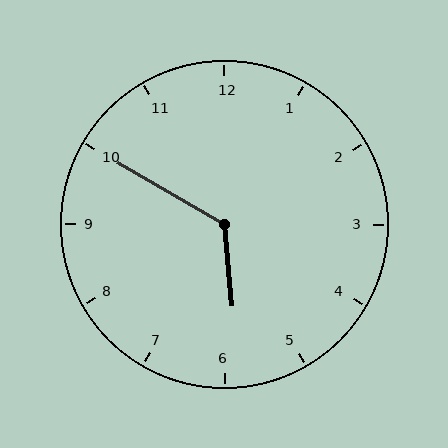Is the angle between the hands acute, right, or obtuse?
It is obtuse.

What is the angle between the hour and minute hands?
Approximately 125 degrees.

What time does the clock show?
5:50.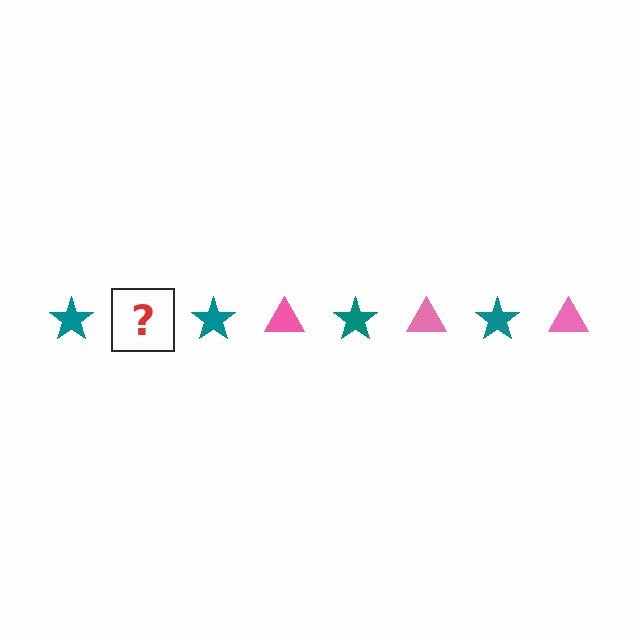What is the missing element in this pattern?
The missing element is a pink triangle.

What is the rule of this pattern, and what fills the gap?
The rule is that the pattern alternates between teal star and pink triangle. The gap should be filled with a pink triangle.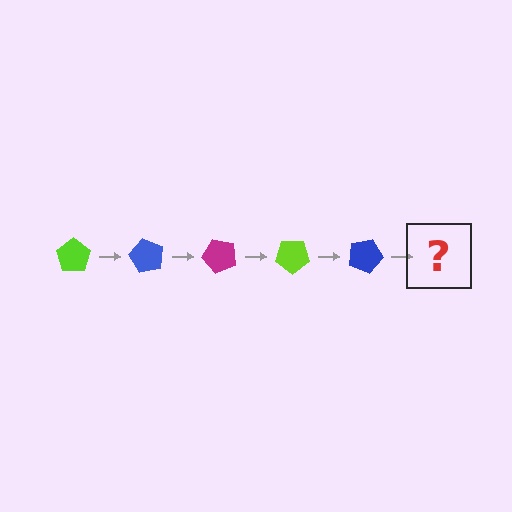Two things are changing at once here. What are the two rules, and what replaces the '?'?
The two rules are that it rotates 60 degrees each step and the color cycles through lime, blue, and magenta. The '?' should be a magenta pentagon, rotated 300 degrees from the start.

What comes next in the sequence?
The next element should be a magenta pentagon, rotated 300 degrees from the start.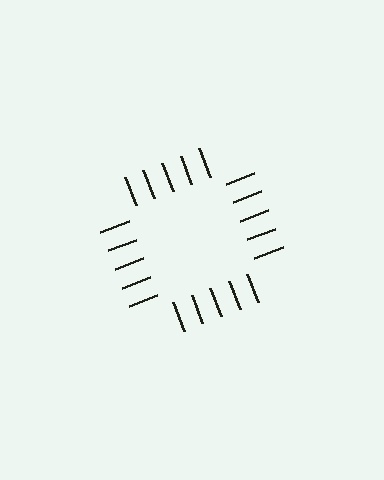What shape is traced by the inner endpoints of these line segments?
An illusory square — the line segments terminate on its edges but no continuous stroke is drawn.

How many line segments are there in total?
20 — 5 along each of the 4 edges.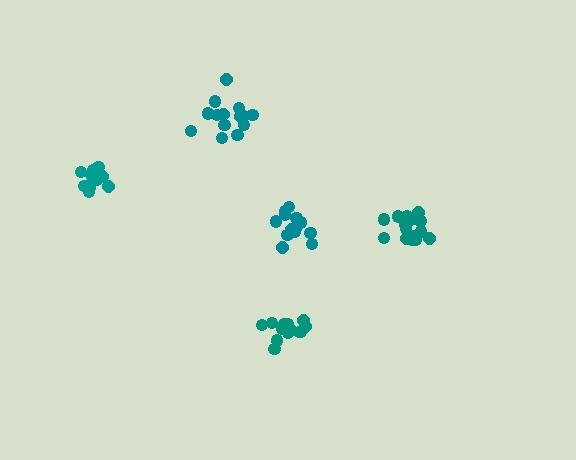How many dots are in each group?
Group 1: 14 dots, Group 2: 14 dots, Group 3: 18 dots, Group 4: 14 dots, Group 5: 13 dots (73 total).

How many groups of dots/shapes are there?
There are 5 groups.